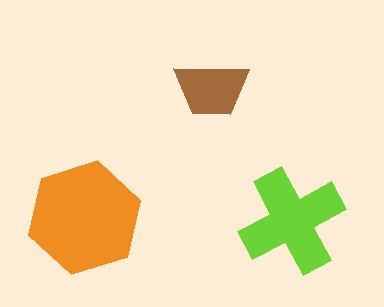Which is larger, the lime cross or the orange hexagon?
The orange hexagon.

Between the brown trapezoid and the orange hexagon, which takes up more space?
The orange hexagon.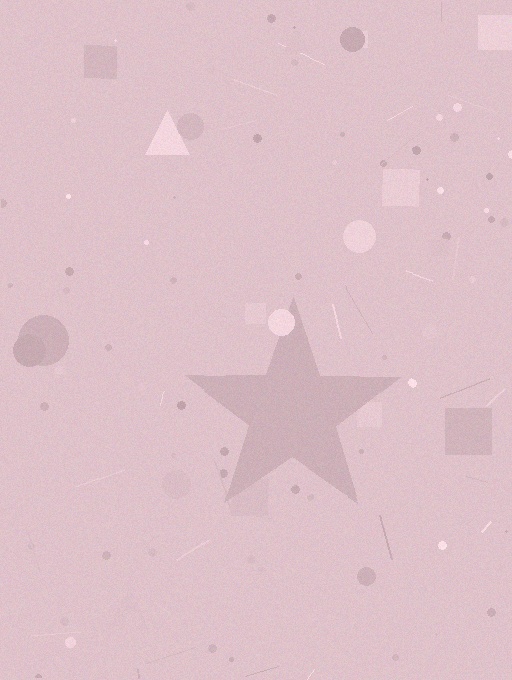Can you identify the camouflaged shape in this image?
The camouflaged shape is a star.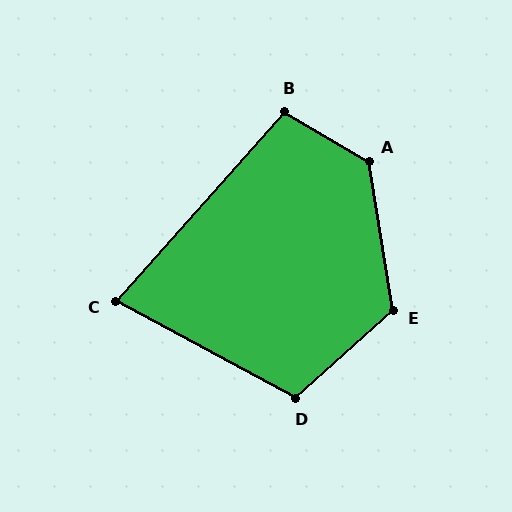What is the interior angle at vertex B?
Approximately 101 degrees (obtuse).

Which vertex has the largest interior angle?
A, at approximately 130 degrees.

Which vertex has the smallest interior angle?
C, at approximately 77 degrees.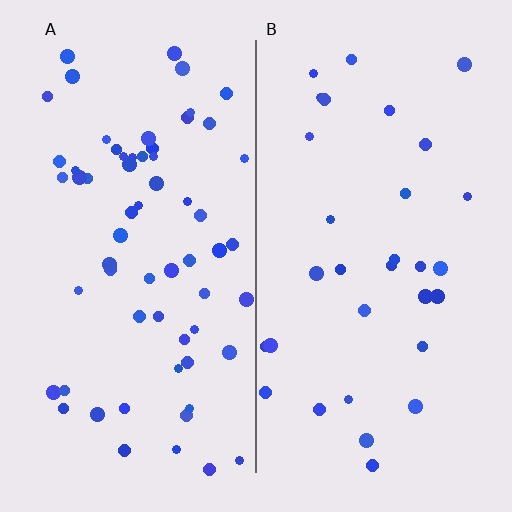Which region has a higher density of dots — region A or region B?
A (the left).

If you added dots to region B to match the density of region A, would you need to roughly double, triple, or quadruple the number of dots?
Approximately double.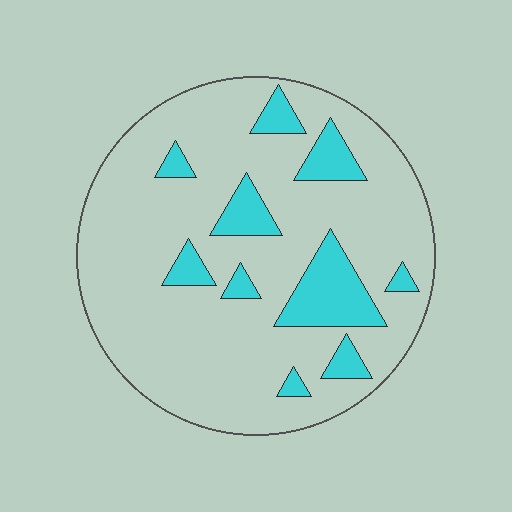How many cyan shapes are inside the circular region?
10.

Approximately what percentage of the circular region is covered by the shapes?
Approximately 15%.